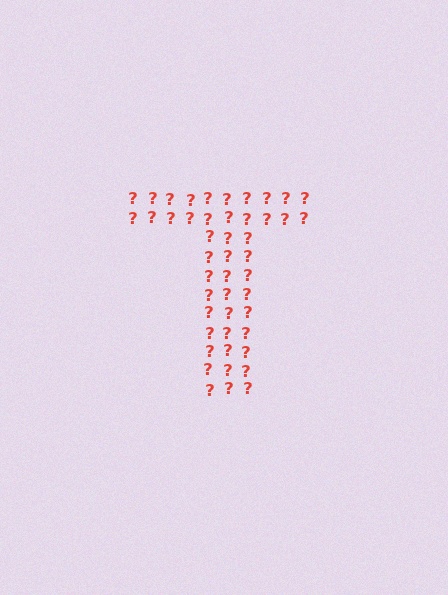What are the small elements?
The small elements are question marks.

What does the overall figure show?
The overall figure shows the letter T.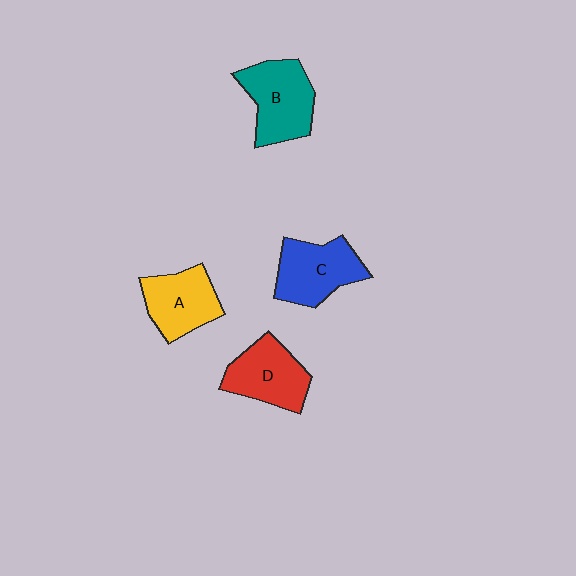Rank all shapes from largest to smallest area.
From largest to smallest: B (teal), C (blue), D (red), A (yellow).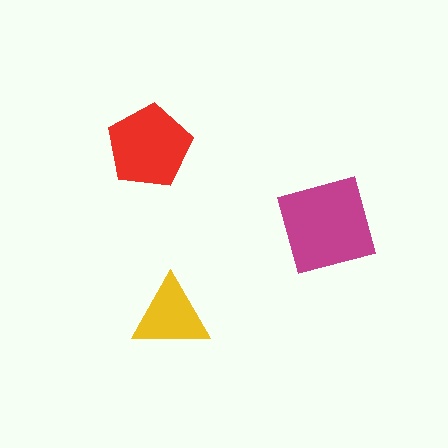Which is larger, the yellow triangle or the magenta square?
The magenta square.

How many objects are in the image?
There are 3 objects in the image.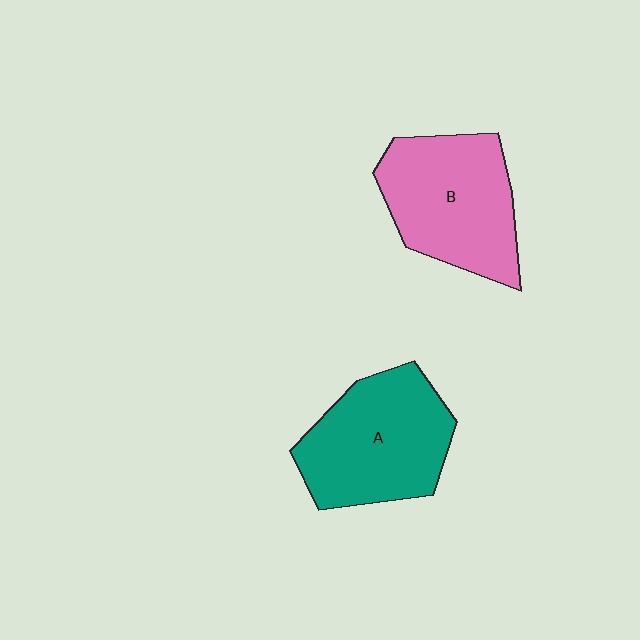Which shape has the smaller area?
Shape B (pink).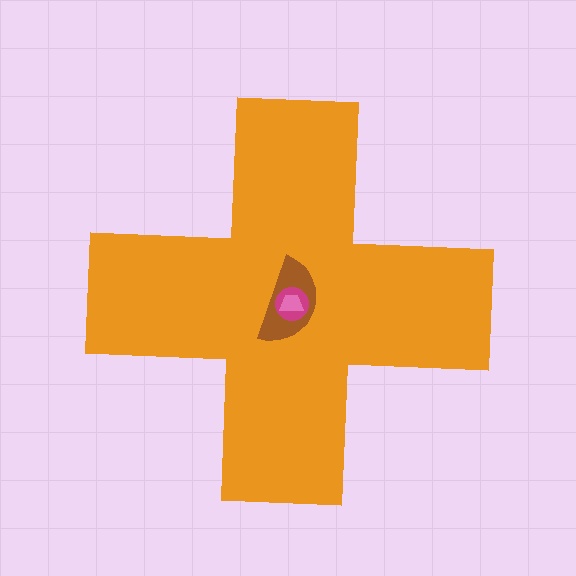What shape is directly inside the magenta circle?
The pink trapezoid.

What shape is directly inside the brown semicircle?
The magenta circle.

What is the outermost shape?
The orange cross.